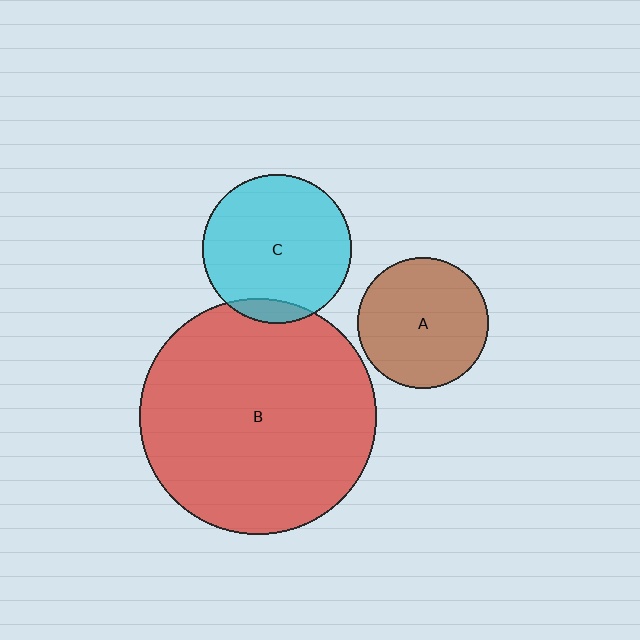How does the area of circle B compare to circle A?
Approximately 3.3 times.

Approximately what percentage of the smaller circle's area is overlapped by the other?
Approximately 10%.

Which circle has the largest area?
Circle B (red).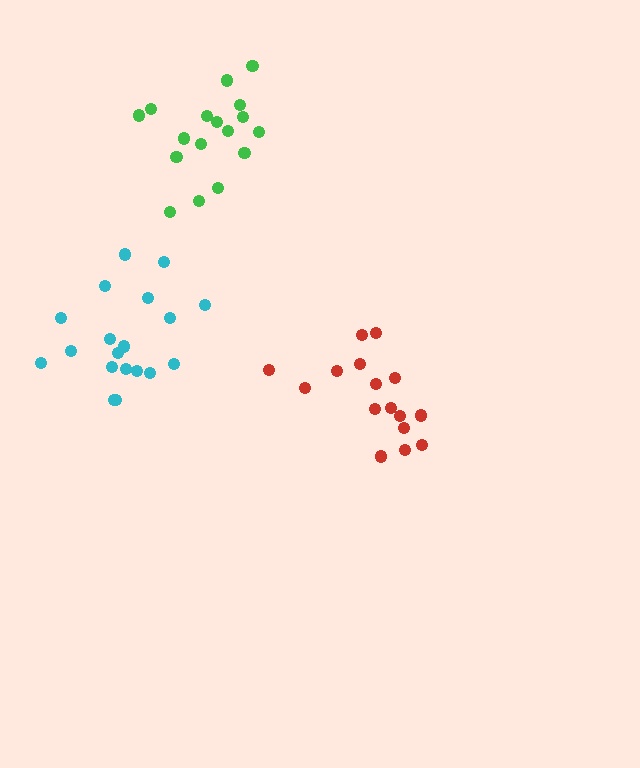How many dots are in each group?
Group 1: 16 dots, Group 2: 19 dots, Group 3: 17 dots (52 total).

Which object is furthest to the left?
The cyan cluster is leftmost.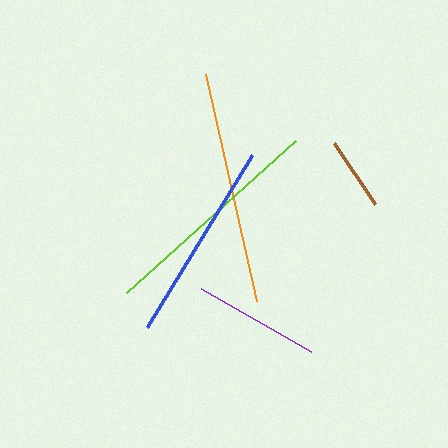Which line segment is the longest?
The orange line is the longest at approximately 233 pixels.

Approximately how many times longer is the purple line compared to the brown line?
The purple line is approximately 1.7 times the length of the brown line.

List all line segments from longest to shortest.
From longest to shortest: orange, lime, blue, purple, brown.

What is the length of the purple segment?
The purple segment is approximately 126 pixels long.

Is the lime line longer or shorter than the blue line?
The lime line is longer than the blue line.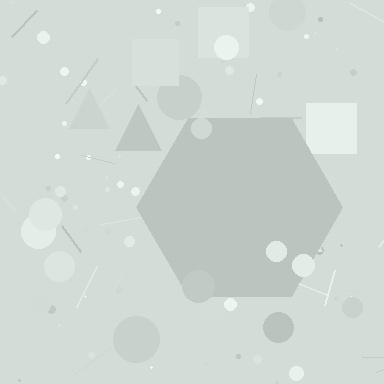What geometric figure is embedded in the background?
A hexagon is embedded in the background.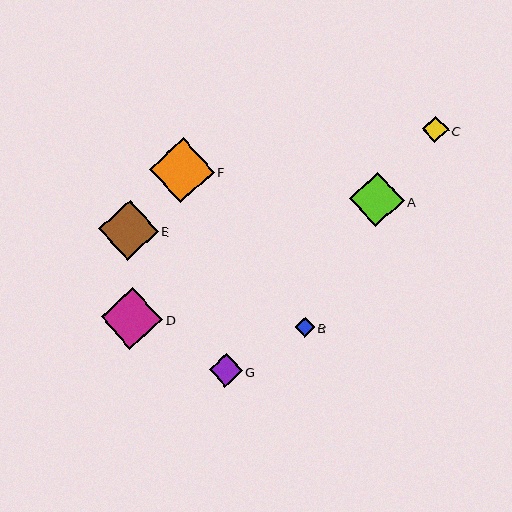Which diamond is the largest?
Diamond F is the largest with a size of approximately 65 pixels.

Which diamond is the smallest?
Diamond B is the smallest with a size of approximately 20 pixels.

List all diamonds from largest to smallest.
From largest to smallest: F, D, E, A, G, C, B.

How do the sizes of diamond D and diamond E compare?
Diamond D and diamond E are approximately the same size.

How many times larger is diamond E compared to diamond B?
Diamond E is approximately 3.0 times the size of diamond B.